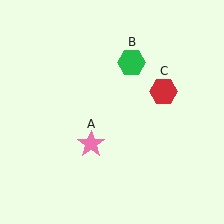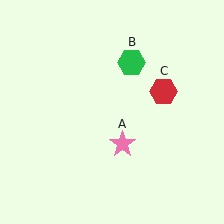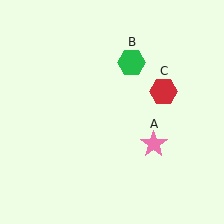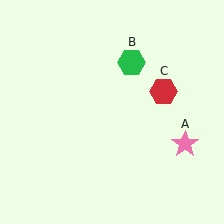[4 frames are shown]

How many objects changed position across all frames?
1 object changed position: pink star (object A).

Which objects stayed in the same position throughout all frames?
Green hexagon (object B) and red hexagon (object C) remained stationary.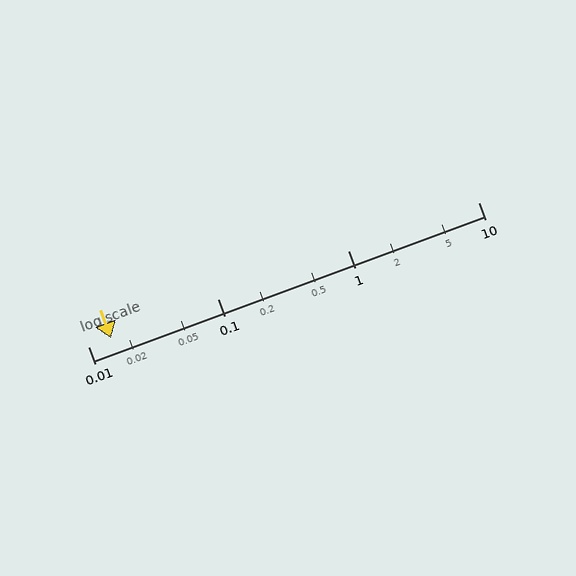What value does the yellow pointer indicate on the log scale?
The pointer indicates approximately 0.015.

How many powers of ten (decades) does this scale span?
The scale spans 3 decades, from 0.01 to 10.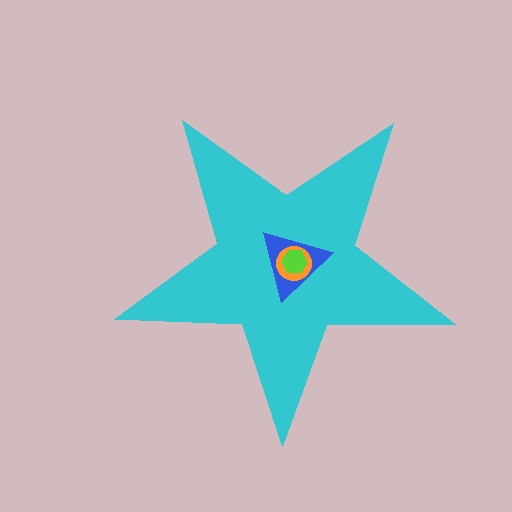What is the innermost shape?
The lime hexagon.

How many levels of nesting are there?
4.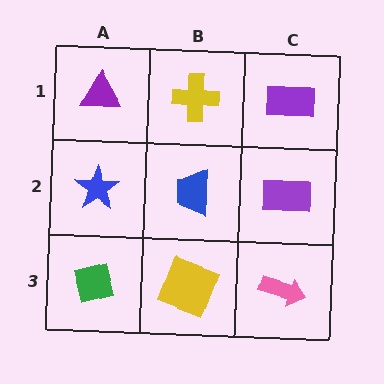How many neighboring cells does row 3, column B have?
3.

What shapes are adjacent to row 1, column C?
A purple rectangle (row 2, column C), a yellow cross (row 1, column B).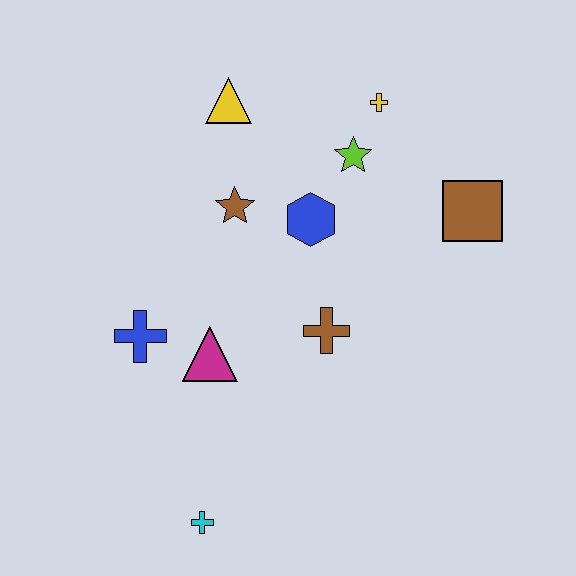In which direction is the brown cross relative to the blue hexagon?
The brown cross is below the blue hexagon.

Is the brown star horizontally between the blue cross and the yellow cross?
Yes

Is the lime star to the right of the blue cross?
Yes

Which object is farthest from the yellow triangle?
The cyan cross is farthest from the yellow triangle.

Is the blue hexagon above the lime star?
No